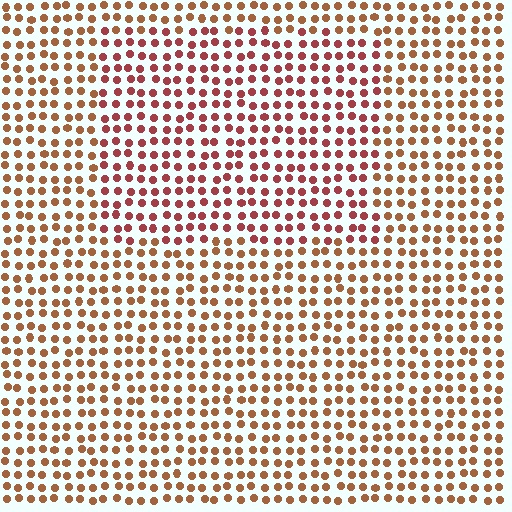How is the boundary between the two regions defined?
The boundary is defined purely by a slight shift in hue (about 29 degrees). Spacing, size, and orientation are identical on both sides.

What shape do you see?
I see a rectangle.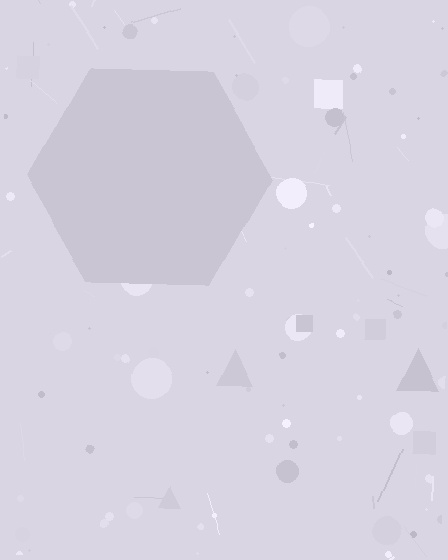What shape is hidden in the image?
A hexagon is hidden in the image.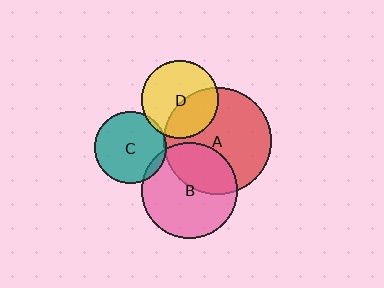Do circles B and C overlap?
Yes.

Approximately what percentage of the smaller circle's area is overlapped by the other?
Approximately 10%.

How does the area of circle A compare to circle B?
Approximately 1.3 times.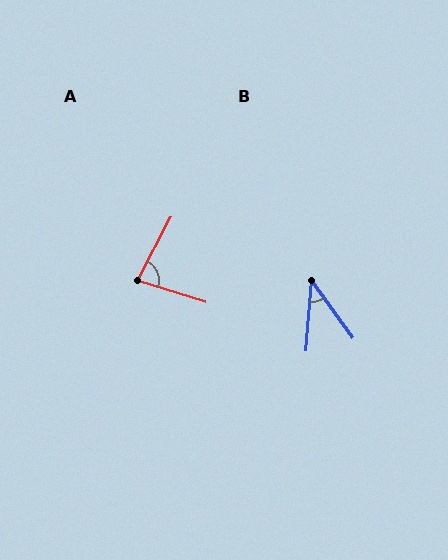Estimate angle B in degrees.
Approximately 41 degrees.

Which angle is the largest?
A, at approximately 79 degrees.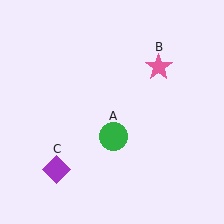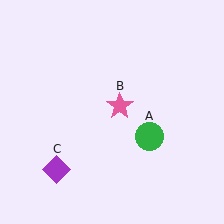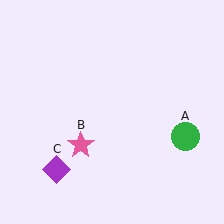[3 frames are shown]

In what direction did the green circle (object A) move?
The green circle (object A) moved right.